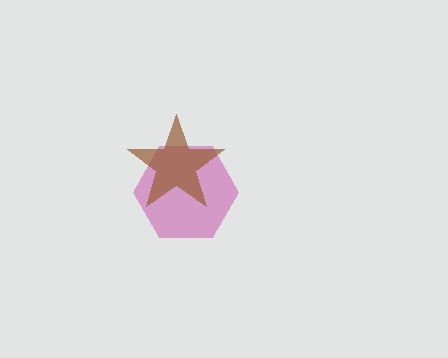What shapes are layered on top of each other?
The layered shapes are: a magenta hexagon, a brown star.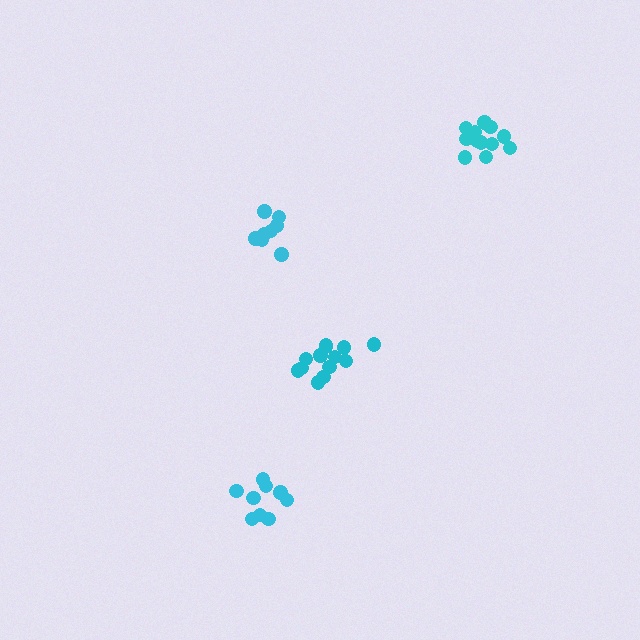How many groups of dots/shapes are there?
There are 4 groups.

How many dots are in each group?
Group 1: 9 dots, Group 2: 13 dots, Group 3: 10 dots, Group 4: 12 dots (44 total).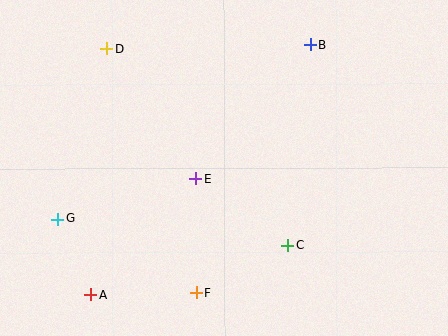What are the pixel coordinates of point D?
Point D is at (107, 49).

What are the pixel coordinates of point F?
Point F is at (197, 293).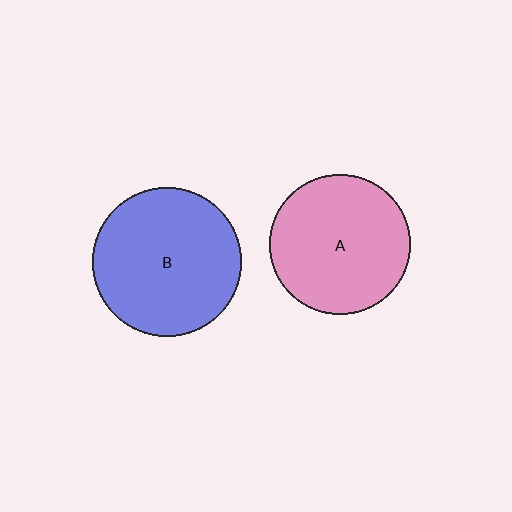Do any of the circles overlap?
No, none of the circles overlap.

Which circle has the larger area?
Circle B (blue).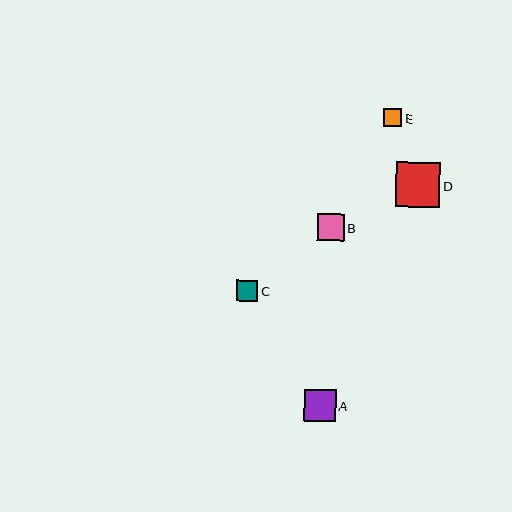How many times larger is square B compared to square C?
Square B is approximately 1.3 times the size of square C.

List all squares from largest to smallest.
From largest to smallest: D, A, B, C, E.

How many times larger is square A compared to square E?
Square A is approximately 1.7 times the size of square E.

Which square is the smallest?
Square E is the smallest with a size of approximately 19 pixels.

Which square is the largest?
Square D is the largest with a size of approximately 45 pixels.